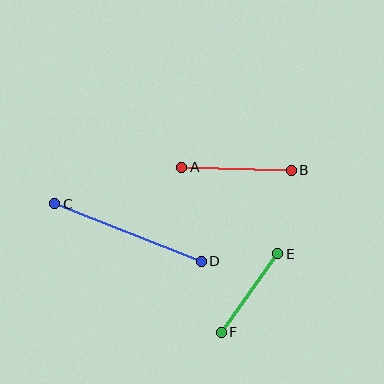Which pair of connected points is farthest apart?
Points C and D are farthest apart.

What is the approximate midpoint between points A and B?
The midpoint is at approximately (237, 169) pixels.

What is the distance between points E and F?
The distance is approximately 97 pixels.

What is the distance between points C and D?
The distance is approximately 157 pixels.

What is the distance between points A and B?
The distance is approximately 110 pixels.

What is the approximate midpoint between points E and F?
The midpoint is at approximately (249, 293) pixels.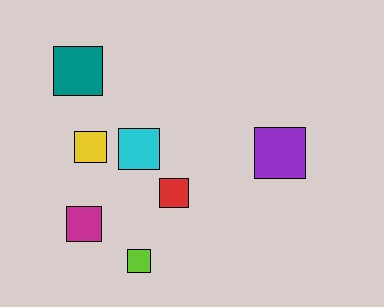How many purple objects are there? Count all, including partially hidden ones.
There is 1 purple object.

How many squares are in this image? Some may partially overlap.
There are 7 squares.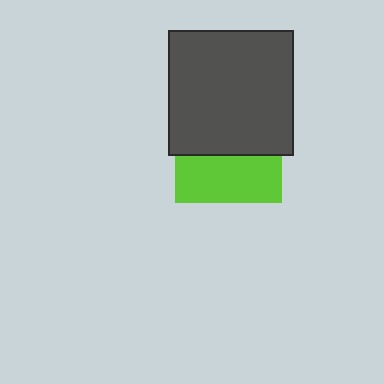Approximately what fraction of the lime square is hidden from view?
Roughly 56% of the lime square is hidden behind the dark gray square.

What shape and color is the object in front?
The object in front is a dark gray square.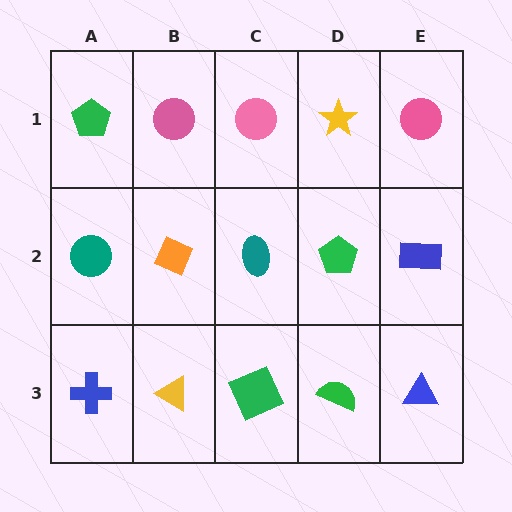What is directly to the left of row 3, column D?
A green square.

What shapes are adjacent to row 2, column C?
A pink circle (row 1, column C), a green square (row 3, column C), an orange diamond (row 2, column B), a green pentagon (row 2, column D).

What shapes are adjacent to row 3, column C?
A teal ellipse (row 2, column C), a yellow triangle (row 3, column B), a green semicircle (row 3, column D).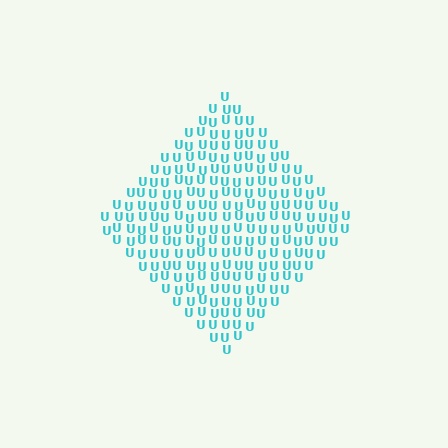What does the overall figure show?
The overall figure shows a diamond.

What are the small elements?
The small elements are letter U's.